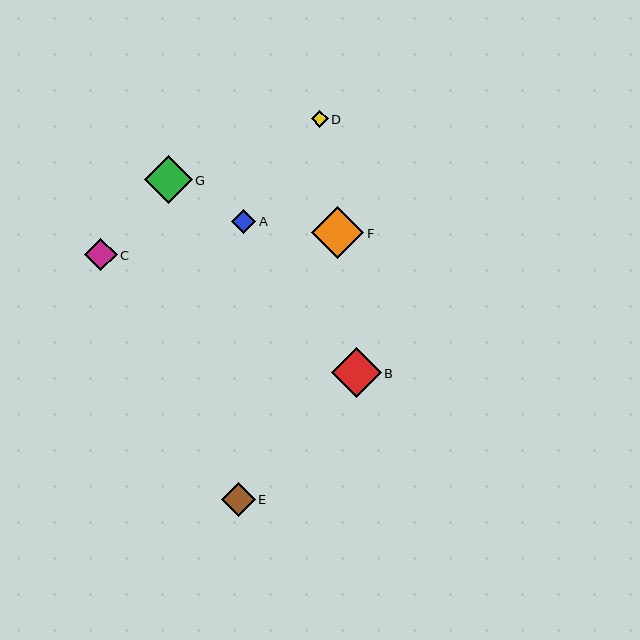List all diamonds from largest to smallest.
From largest to smallest: F, B, G, E, C, A, D.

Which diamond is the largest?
Diamond F is the largest with a size of approximately 53 pixels.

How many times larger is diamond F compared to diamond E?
Diamond F is approximately 1.6 times the size of diamond E.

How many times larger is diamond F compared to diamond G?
Diamond F is approximately 1.1 times the size of diamond G.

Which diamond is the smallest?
Diamond D is the smallest with a size of approximately 17 pixels.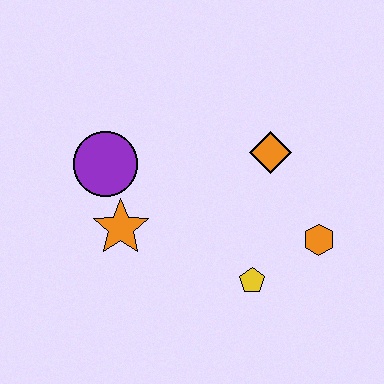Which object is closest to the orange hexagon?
The yellow pentagon is closest to the orange hexagon.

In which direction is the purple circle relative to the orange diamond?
The purple circle is to the left of the orange diamond.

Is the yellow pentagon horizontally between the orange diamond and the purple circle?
Yes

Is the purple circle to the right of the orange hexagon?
No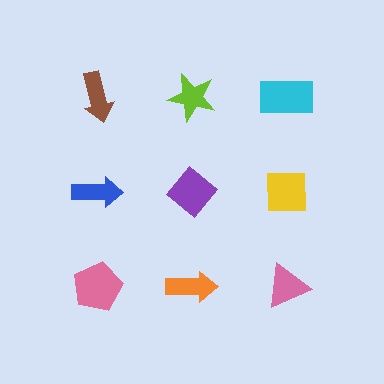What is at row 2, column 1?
A blue arrow.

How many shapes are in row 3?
3 shapes.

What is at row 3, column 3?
A pink triangle.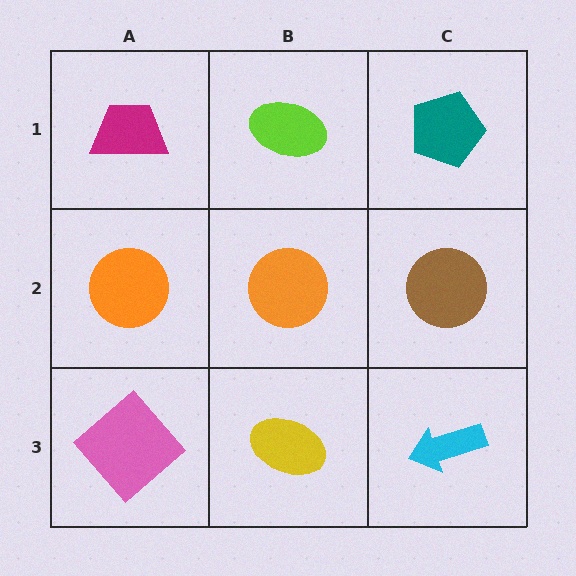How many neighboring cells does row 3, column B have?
3.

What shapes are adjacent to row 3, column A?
An orange circle (row 2, column A), a yellow ellipse (row 3, column B).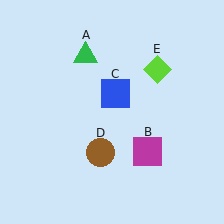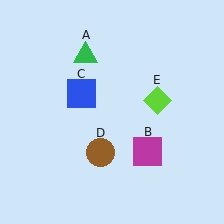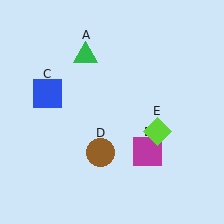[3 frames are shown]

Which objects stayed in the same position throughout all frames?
Green triangle (object A) and magenta square (object B) and brown circle (object D) remained stationary.